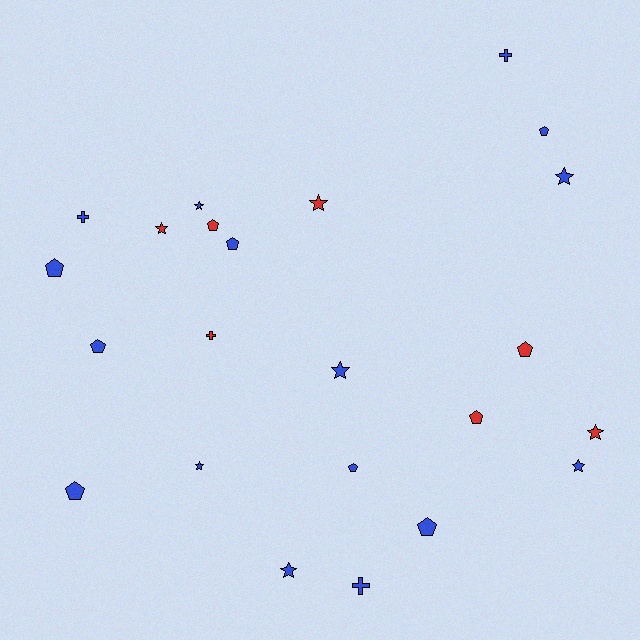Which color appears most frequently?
Blue, with 16 objects.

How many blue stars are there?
There are 6 blue stars.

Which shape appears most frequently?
Pentagon, with 10 objects.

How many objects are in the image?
There are 23 objects.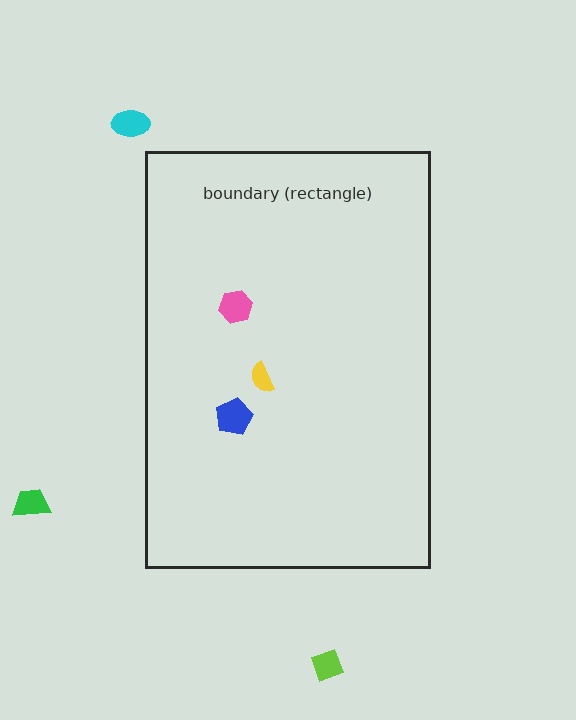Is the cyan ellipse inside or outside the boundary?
Outside.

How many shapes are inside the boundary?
3 inside, 3 outside.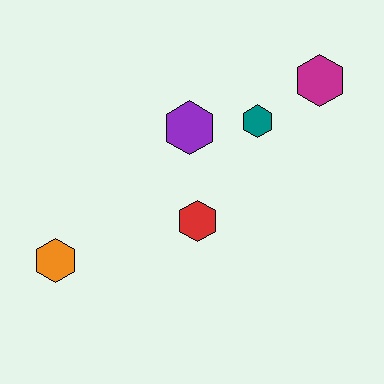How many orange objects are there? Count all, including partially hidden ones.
There is 1 orange object.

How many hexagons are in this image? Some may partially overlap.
There are 5 hexagons.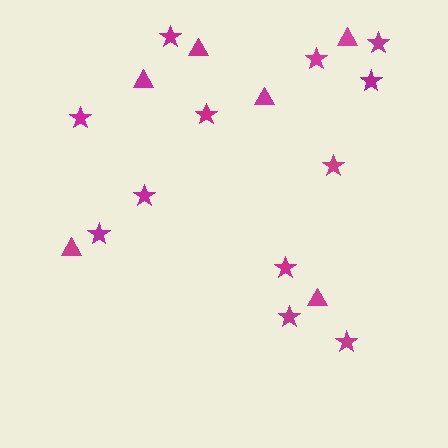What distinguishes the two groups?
There are 2 groups: one group of stars (12) and one group of triangles (6).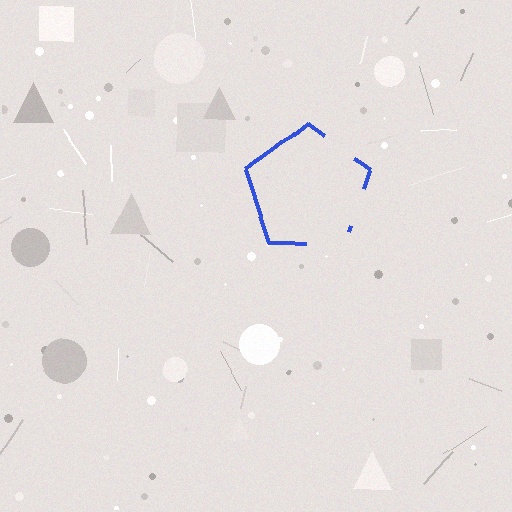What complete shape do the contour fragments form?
The contour fragments form a pentagon.